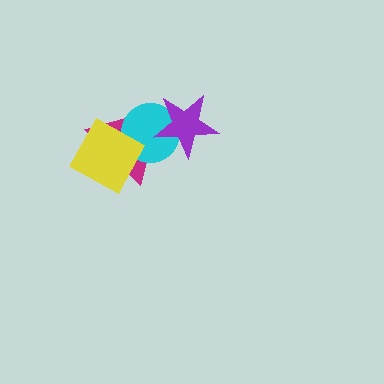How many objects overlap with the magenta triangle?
3 objects overlap with the magenta triangle.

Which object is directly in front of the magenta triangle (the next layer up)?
The cyan circle is directly in front of the magenta triangle.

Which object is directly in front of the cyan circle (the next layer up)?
The purple star is directly in front of the cyan circle.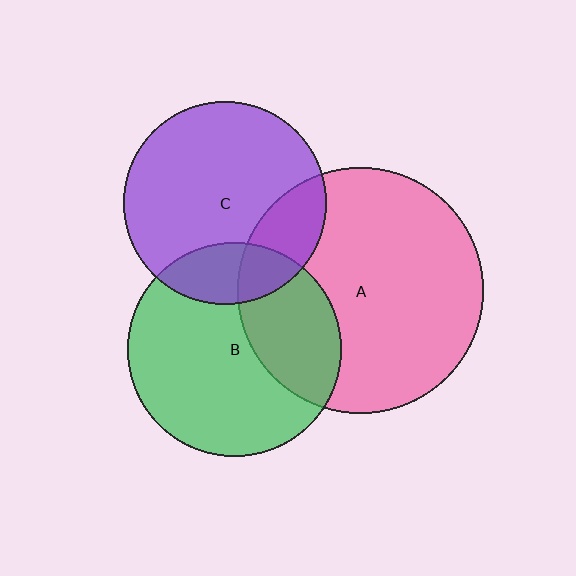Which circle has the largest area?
Circle A (pink).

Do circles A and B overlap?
Yes.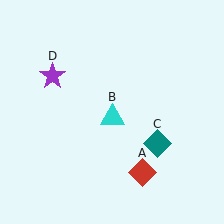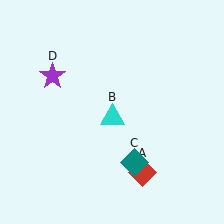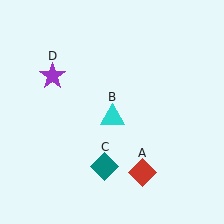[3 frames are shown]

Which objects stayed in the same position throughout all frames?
Red diamond (object A) and cyan triangle (object B) and purple star (object D) remained stationary.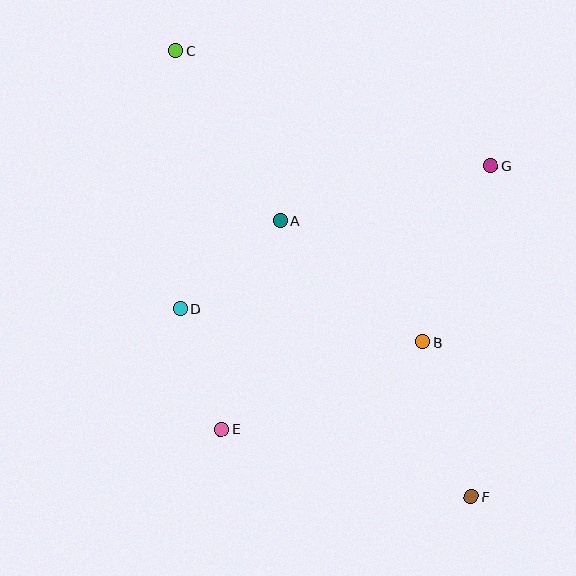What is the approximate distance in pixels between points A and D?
The distance between A and D is approximately 133 pixels.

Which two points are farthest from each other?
Points C and F are farthest from each other.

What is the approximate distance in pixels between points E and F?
The distance between E and F is approximately 259 pixels.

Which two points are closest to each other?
Points D and E are closest to each other.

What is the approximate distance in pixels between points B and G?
The distance between B and G is approximately 189 pixels.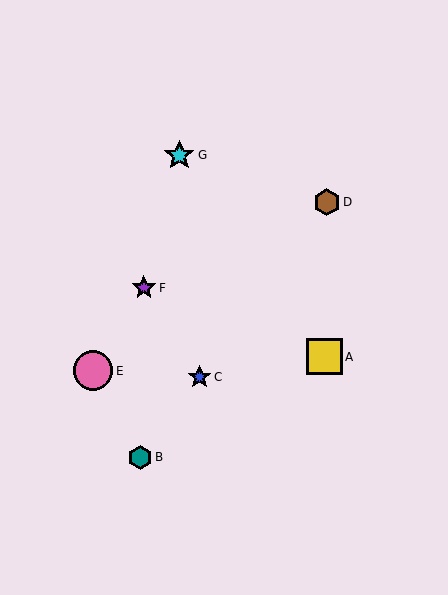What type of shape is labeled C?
Shape C is a blue star.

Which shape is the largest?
The pink circle (labeled E) is the largest.